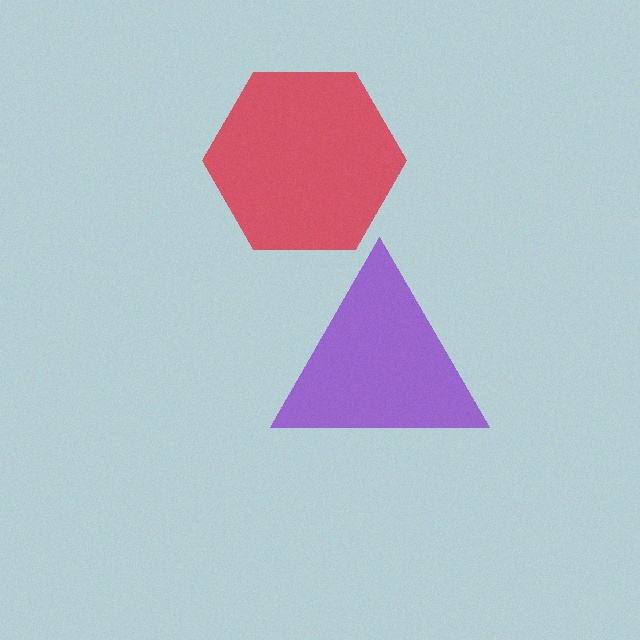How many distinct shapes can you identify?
There are 2 distinct shapes: a red hexagon, a purple triangle.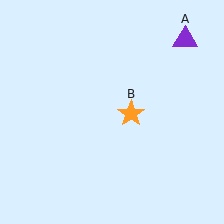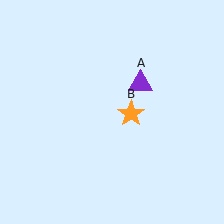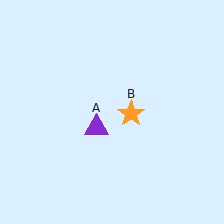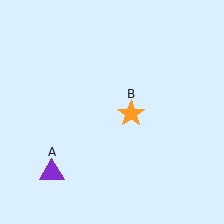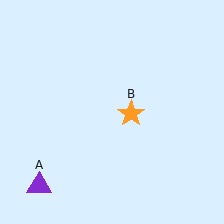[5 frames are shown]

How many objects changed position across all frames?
1 object changed position: purple triangle (object A).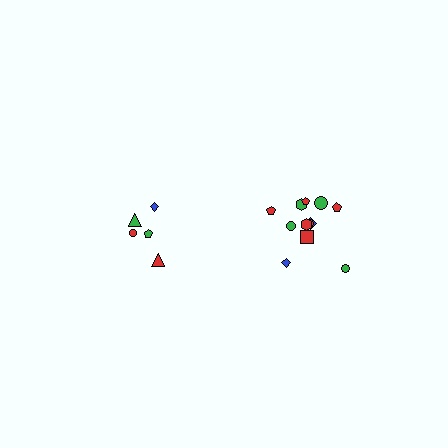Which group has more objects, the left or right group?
The right group.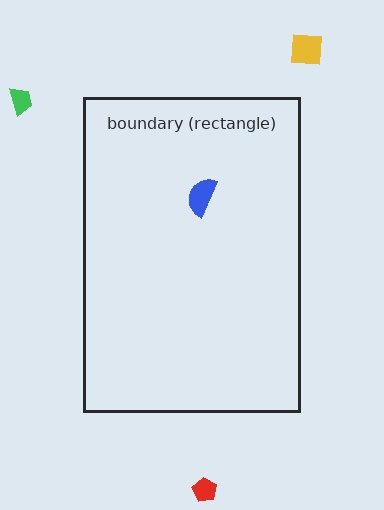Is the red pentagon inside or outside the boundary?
Outside.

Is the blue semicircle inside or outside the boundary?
Inside.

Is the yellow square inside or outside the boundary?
Outside.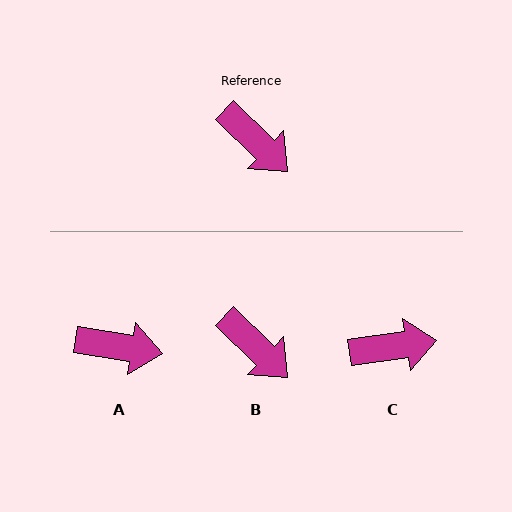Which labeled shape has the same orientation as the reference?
B.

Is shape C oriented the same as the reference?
No, it is off by about 52 degrees.